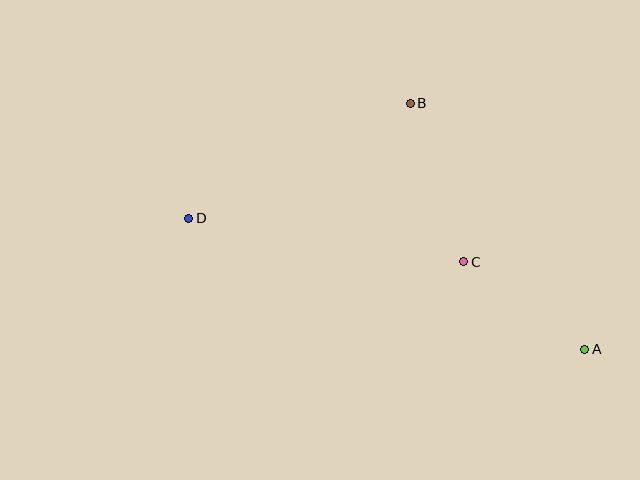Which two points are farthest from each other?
Points A and D are farthest from each other.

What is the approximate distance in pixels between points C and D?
The distance between C and D is approximately 278 pixels.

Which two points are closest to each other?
Points A and C are closest to each other.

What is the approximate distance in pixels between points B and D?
The distance between B and D is approximately 249 pixels.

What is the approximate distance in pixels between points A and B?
The distance between A and B is approximately 301 pixels.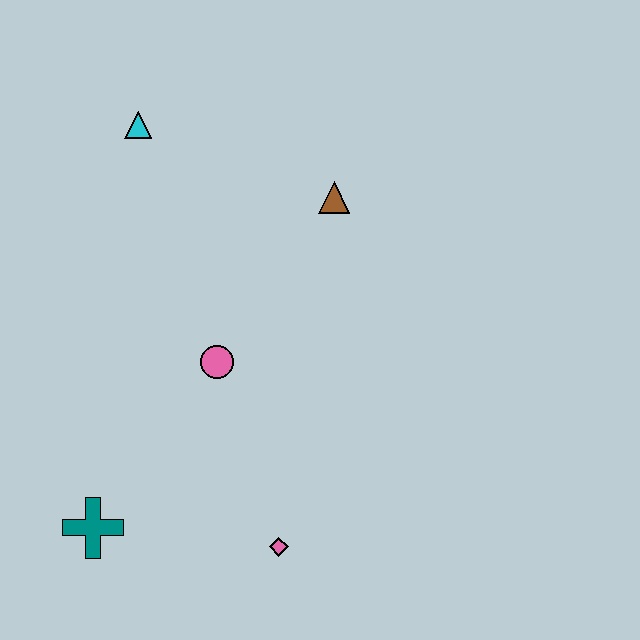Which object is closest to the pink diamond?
The teal cross is closest to the pink diamond.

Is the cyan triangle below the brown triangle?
No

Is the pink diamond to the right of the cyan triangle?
Yes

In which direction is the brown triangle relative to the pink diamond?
The brown triangle is above the pink diamond.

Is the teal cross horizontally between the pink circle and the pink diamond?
No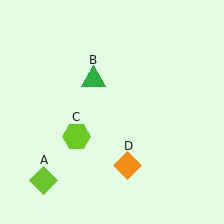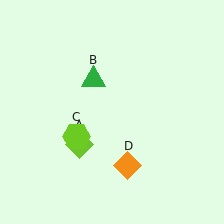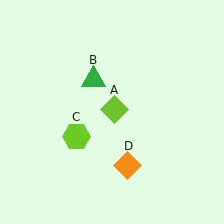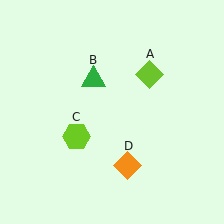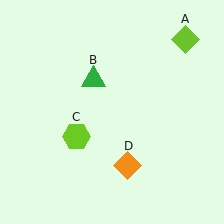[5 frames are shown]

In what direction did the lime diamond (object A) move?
The lime diamond (object A) moved up and to the right.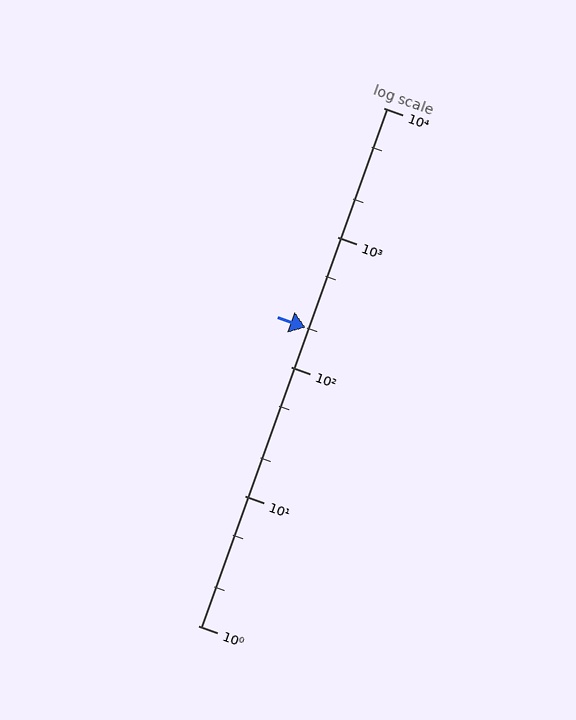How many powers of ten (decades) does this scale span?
The scale spans 4 decades, from 1 to 10000.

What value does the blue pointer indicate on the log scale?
The pointer indicates approximately 200.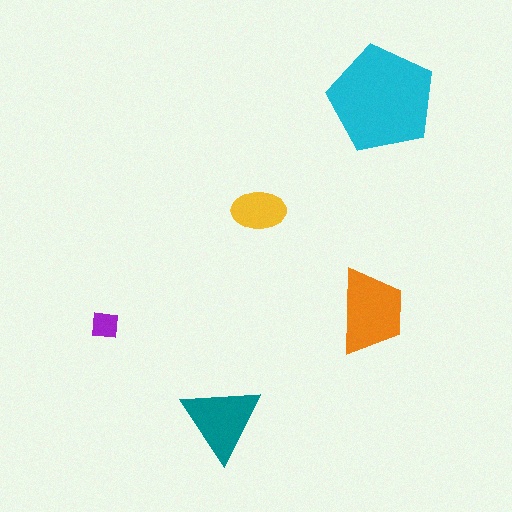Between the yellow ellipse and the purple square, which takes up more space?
The yellow ellipse.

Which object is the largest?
The cyan pentagon.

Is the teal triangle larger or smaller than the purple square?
Larger.